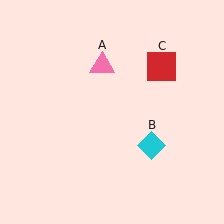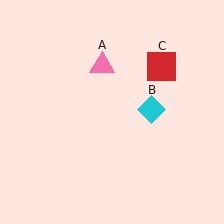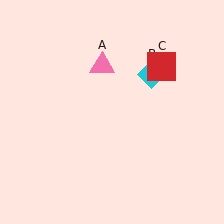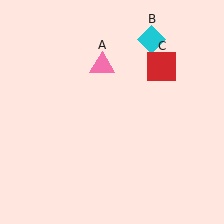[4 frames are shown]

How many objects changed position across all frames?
1 object changed position: cyan diamond (object B).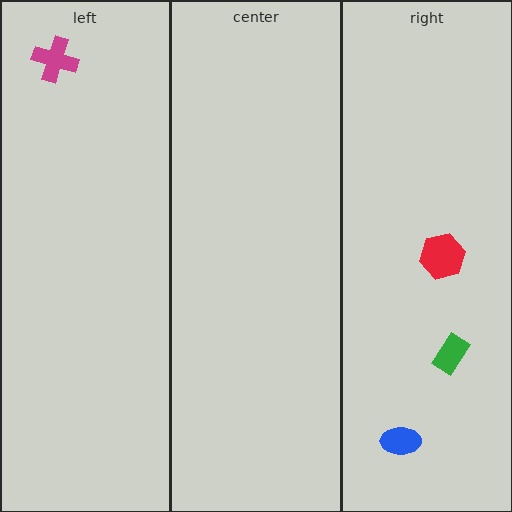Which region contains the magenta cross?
The left region.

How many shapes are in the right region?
3.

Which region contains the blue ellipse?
The right region.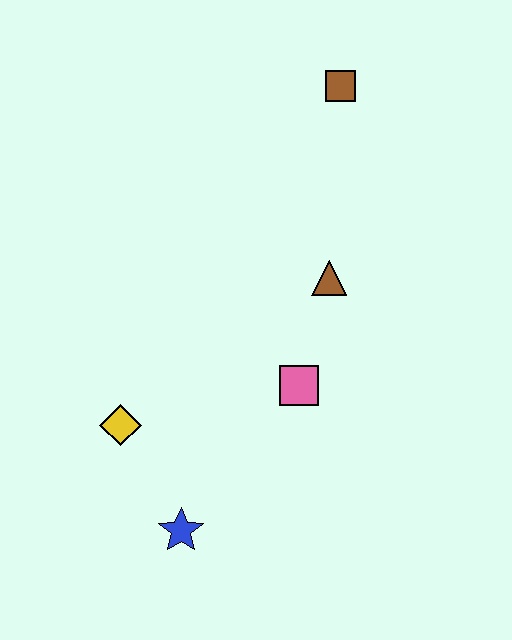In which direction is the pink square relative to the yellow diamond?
The pink square is to the right of the yellow diamond.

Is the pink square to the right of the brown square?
No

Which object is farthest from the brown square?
The blue star is farthest from the brown square.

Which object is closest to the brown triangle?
The pink square is closest to the brown triangle.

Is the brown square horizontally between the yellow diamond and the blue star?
No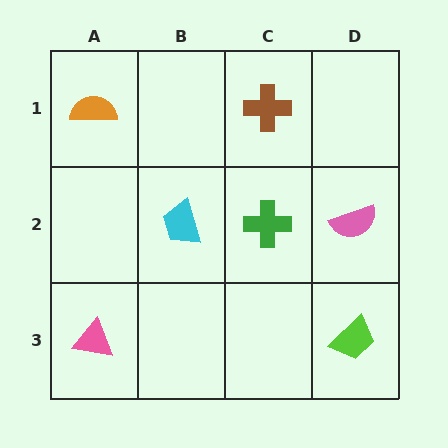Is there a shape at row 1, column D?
No, that cell is empty.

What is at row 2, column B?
A cyan trapezoid.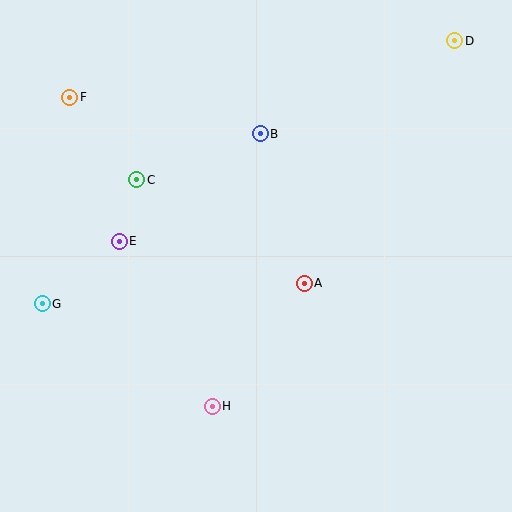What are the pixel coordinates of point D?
Point D is at (455, 41).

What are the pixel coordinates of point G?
Point G is at (42, 304).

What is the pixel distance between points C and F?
The distance between C and F is 106 pixels.